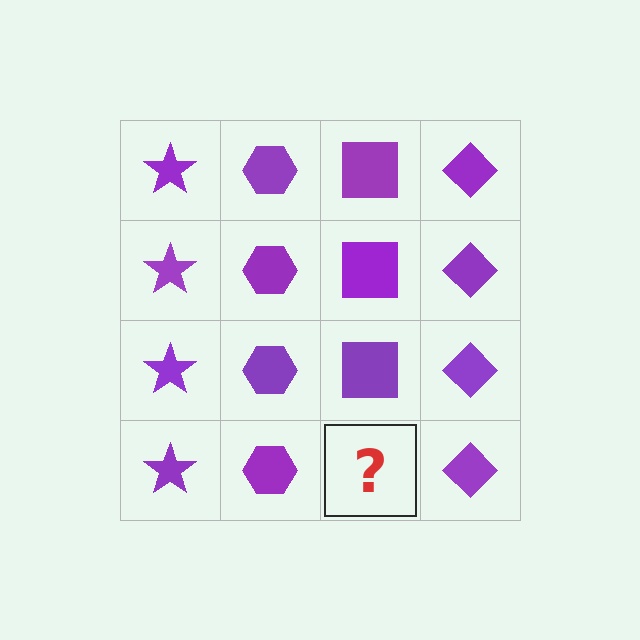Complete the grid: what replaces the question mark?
The question mark should be replaced with a purple square.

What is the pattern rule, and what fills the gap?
The rule is that each column has a consistent shape. The gap should be filled with a purple square.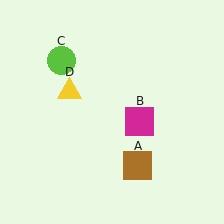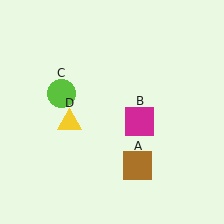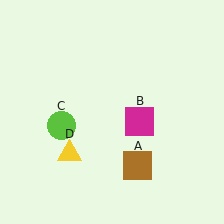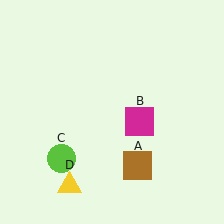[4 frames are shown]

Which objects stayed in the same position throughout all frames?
Brown square (object A) and magenta square (object B) remained stationary.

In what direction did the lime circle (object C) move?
The lime circle (object C) moved down.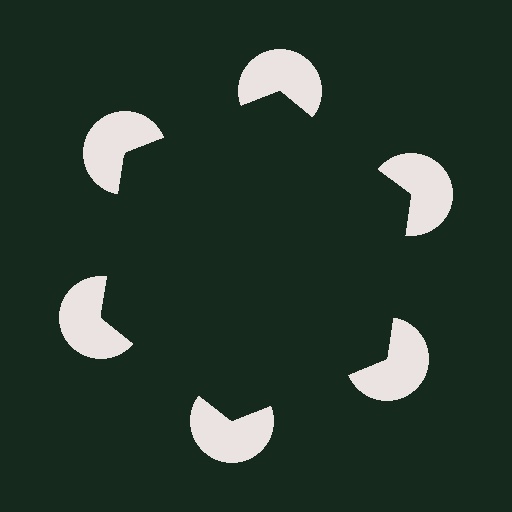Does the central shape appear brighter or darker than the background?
It typically appears slightly darker than the background, even though no actual brightness change is drawn.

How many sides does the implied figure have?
6 sides.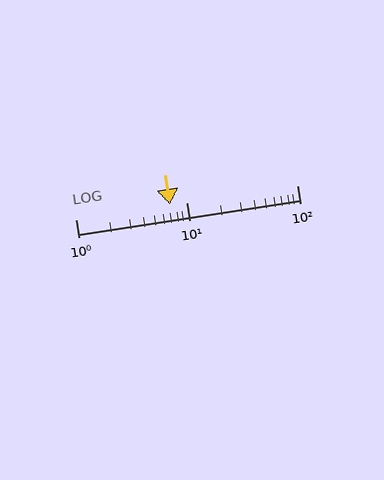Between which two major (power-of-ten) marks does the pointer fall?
The pointer is between 1 and 10.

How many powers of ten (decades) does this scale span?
The scale spans 2 decades, from 1 to 100.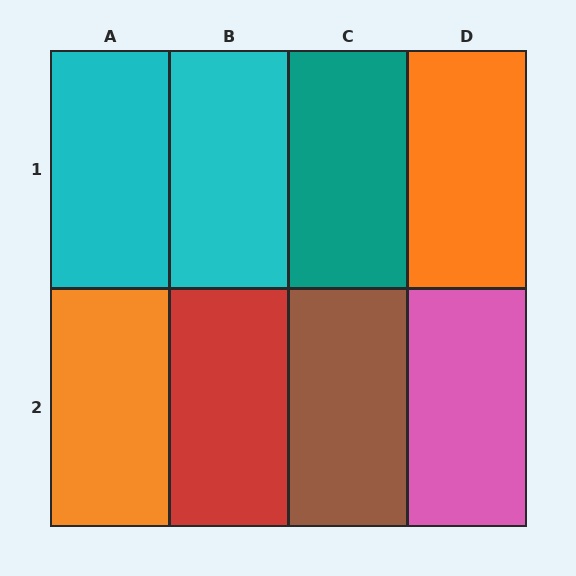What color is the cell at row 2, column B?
Red.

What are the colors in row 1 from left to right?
Cyan, cyan, teal, orange.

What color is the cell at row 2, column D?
Pink.